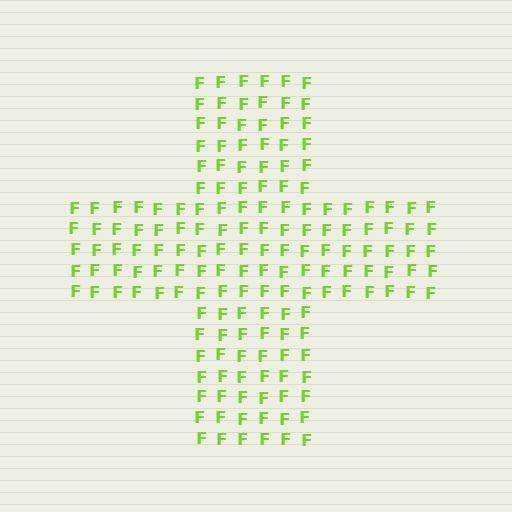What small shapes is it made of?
It is made of small letter F's.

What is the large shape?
The large shape is a cross.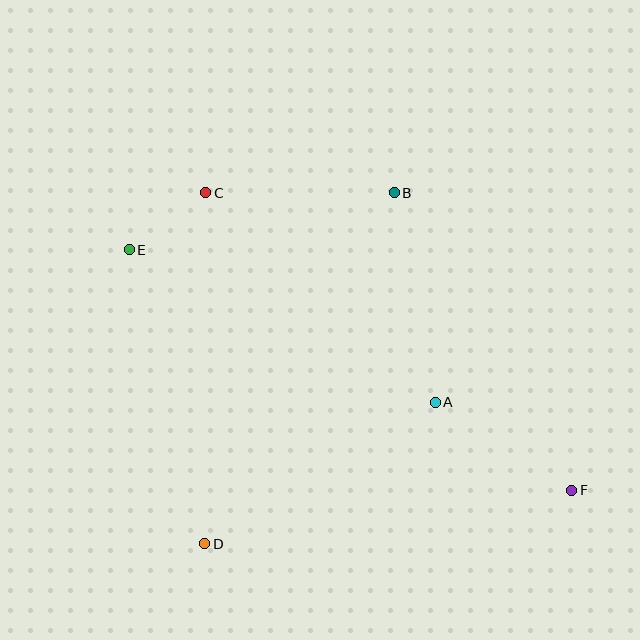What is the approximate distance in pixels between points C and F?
The distance between C and F is approximately 472 pixels.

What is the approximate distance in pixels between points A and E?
The distance between A and E is approximately 342 pixels.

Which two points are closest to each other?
Points C and E are closest to each other.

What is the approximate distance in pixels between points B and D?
The distance between B and D is approximately 399 pixels.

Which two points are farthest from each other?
Points E and F are farthest from each other.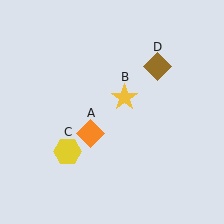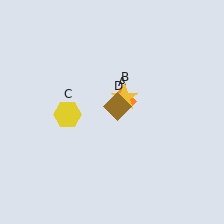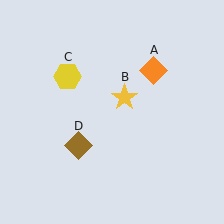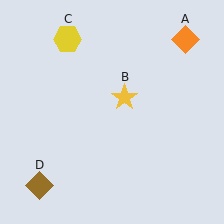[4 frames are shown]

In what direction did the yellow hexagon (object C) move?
The yellow hexagon (object C) moved up.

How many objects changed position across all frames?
3 objects changed position: orange diamond (object A), yellow hexagon (object C), brown diamond (object D).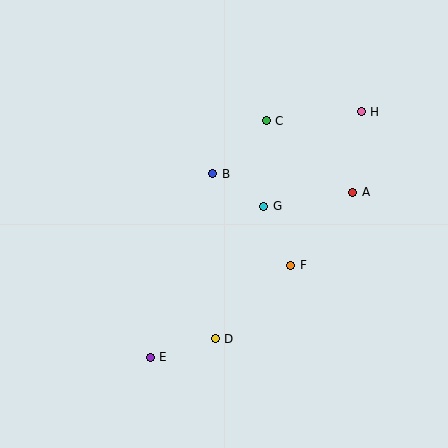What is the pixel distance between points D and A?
The distance between D and A is 201 pixels.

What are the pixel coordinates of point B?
Point B is at (213, 174).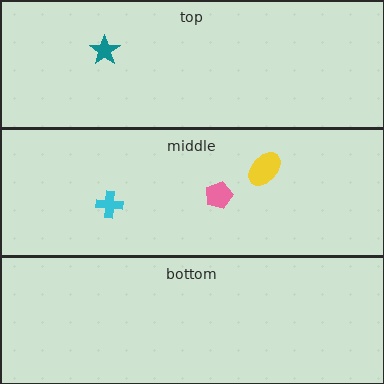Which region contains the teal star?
The top region.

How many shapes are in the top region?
1.